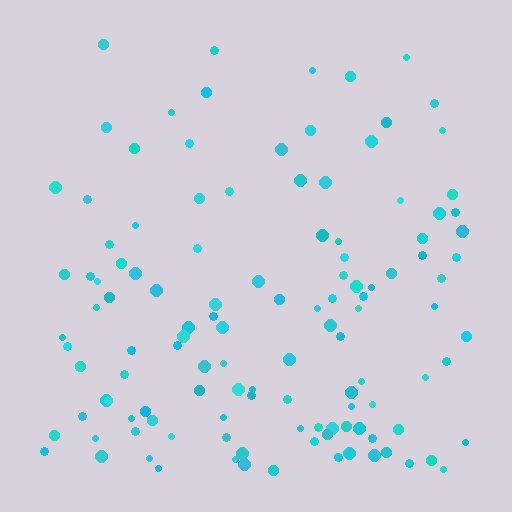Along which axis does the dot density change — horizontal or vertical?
Vertical.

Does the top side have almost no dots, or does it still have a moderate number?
Still a moderate number, just noticeably fewer than the bottom.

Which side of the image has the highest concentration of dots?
The bottom.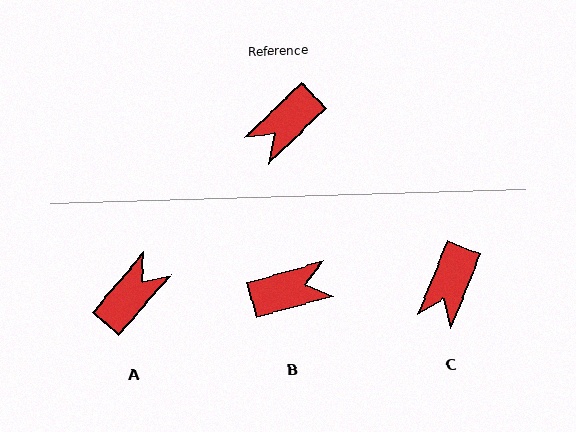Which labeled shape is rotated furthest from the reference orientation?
A, about 174 degrees away.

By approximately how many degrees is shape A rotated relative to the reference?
Approximately 174 degrees clockwise.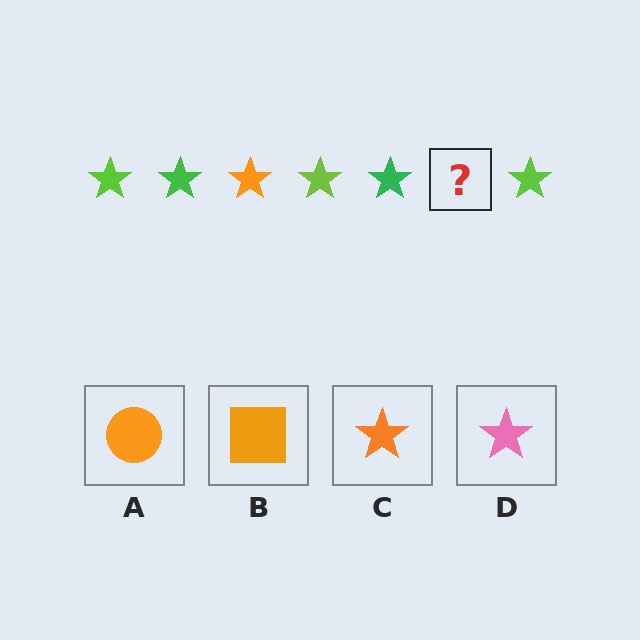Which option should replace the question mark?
Option C.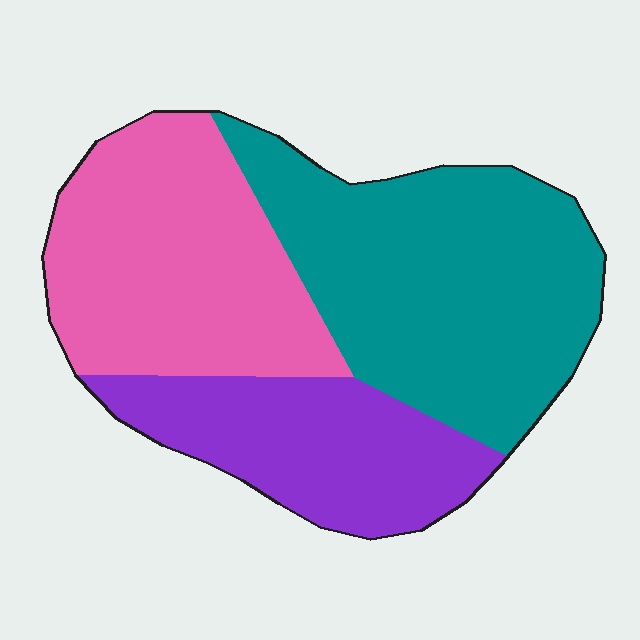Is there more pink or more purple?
Pink.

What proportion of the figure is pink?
Pink covers 34% of the figure.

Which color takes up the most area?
Teal, at roughly 40%.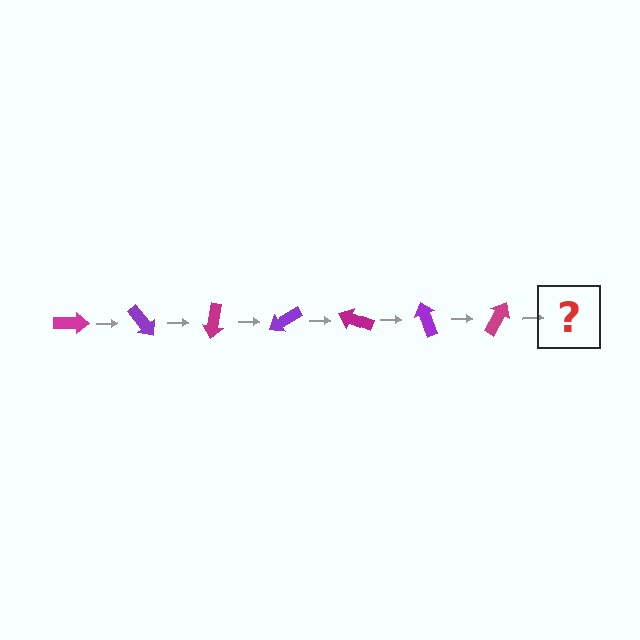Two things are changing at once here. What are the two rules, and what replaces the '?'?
The two rules are that it rotates 50 degrees each step and the color cycles through magenta and purple. The '?' should be a purple arrow, rotated 350 degrees from the start.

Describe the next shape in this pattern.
It should be a purple arrow, rotated 350 degrees from the start.